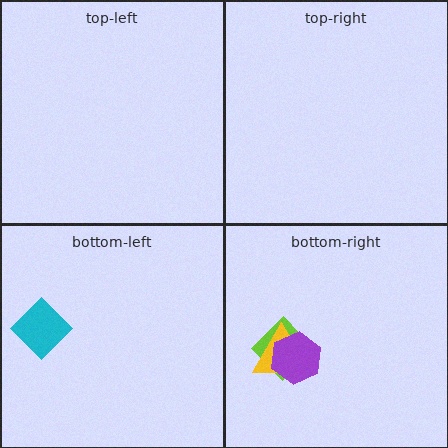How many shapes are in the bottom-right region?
3.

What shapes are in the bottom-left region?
The cyan diamond.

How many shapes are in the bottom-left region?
1.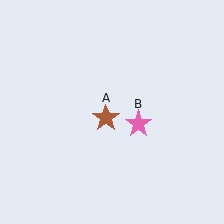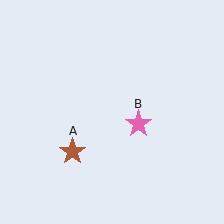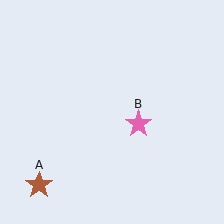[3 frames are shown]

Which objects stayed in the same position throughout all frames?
Pink star (object B) remained stationary.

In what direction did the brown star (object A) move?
The brown star (object A) moved down and to the left.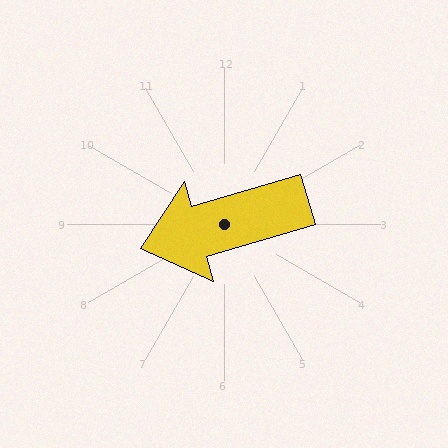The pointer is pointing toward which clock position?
Roughly 8 o'clock.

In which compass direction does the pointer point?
West.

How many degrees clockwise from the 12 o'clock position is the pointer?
Approximately 254 degrees.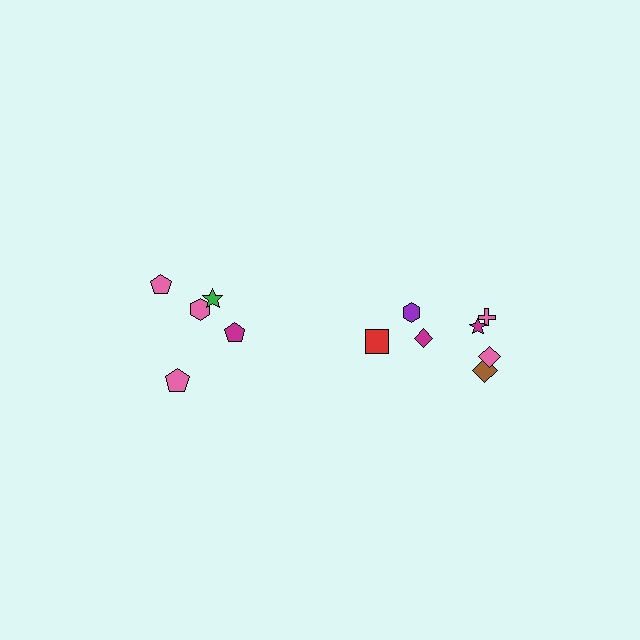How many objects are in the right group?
There are 7 objects.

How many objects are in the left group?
There are 5 objects.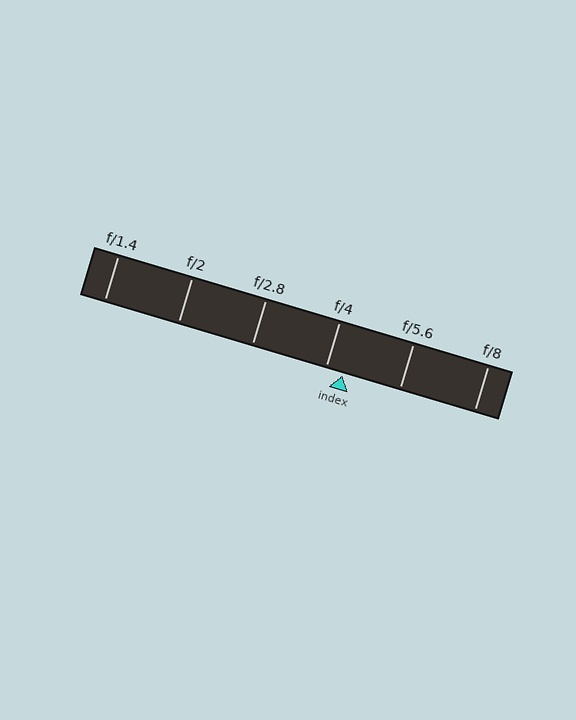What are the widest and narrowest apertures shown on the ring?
The widest aperture shown is f/1.4 and the narrowest is f/8.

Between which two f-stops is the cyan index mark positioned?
The index mark is between f/4 and f/5.6.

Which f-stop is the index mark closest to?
The index mark is closest to f/4.